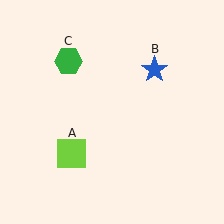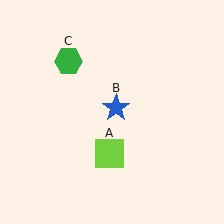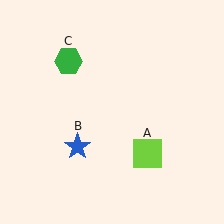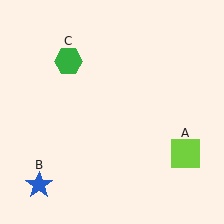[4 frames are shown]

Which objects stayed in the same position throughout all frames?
Green hexagon (object C) remained stationary.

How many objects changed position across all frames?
2 objects changed position: lime square (object A), blue star (object B).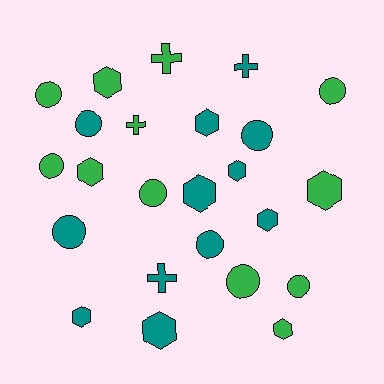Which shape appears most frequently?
Circle, with 10 objects.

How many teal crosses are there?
There are 2 teal crosses.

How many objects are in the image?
There are 24 objects.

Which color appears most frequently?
Green, with 12 objects.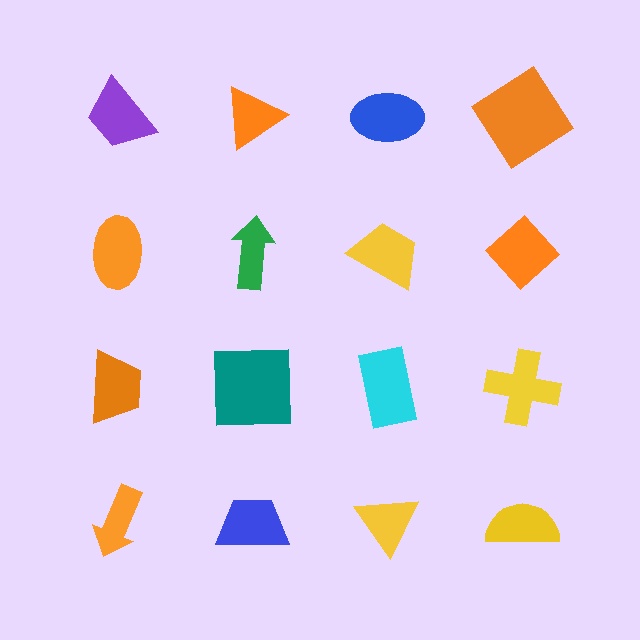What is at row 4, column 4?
A yellow semicircle.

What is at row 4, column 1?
An orange arrow.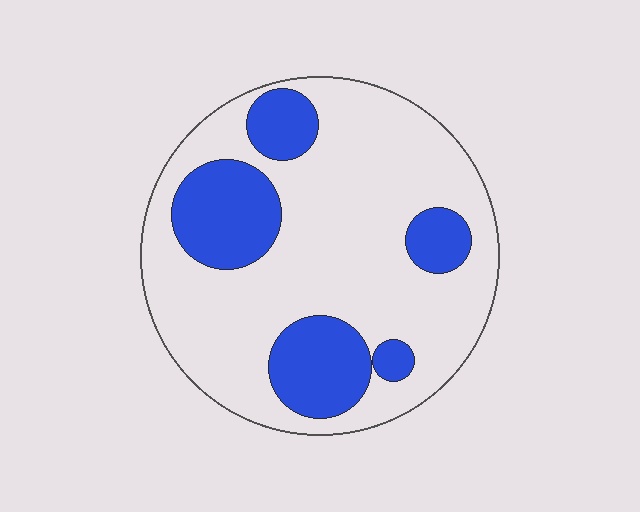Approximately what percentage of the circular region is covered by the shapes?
Approximately 25%.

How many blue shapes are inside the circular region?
5.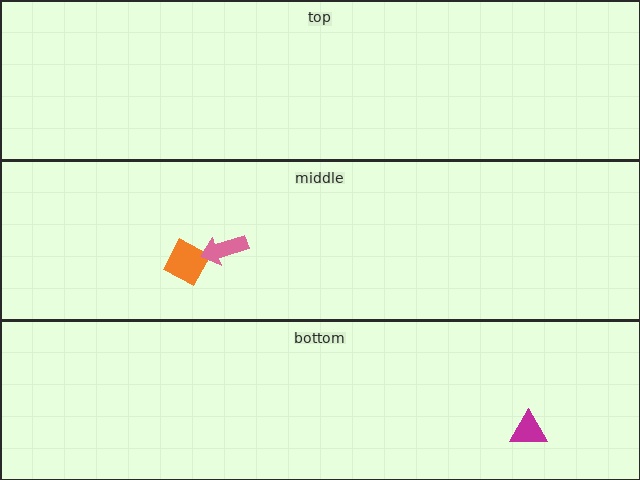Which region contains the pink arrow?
The middle region.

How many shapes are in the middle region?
2.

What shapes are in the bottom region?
The magenta triangle.